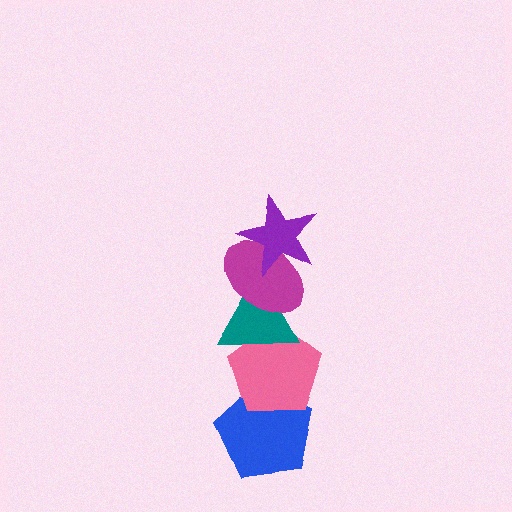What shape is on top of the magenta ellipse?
The purple star is on top of the magenta ellipse.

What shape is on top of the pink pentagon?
The teal triangle is on top of the pink pentagon.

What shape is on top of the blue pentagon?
The pink pentagon is on top of the blue pentagon.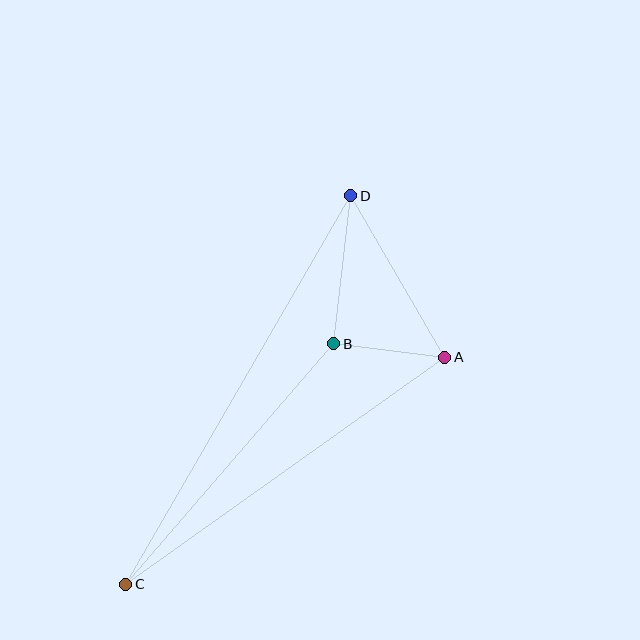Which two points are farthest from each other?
Points C and D are farthest from each other.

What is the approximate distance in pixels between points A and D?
The distance between A and D is approximately 187 pixels.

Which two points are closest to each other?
Points A and B are closest to each other.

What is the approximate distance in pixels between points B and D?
The distance between B and D is approximately 149 pixels.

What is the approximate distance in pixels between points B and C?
The distance between B and C is approximately 318 pixels.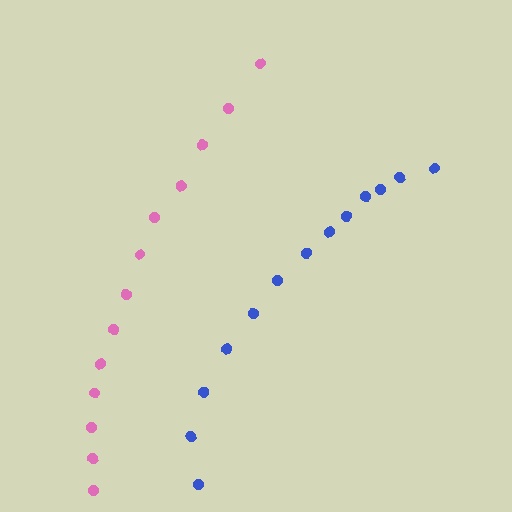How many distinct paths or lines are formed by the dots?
There are 2 distinct paths.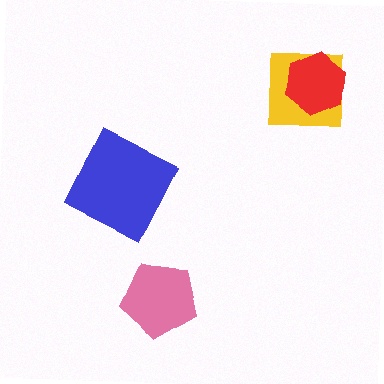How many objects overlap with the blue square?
0 objects overlap with the blue square.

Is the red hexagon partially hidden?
No, no other shape covers it.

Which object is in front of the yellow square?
The red hexagon is in front of the yellow square.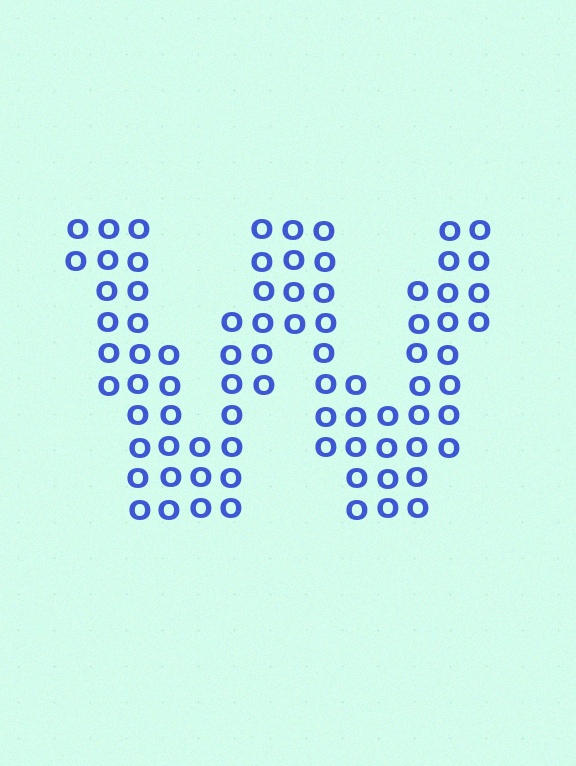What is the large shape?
The large shape is the letter W.